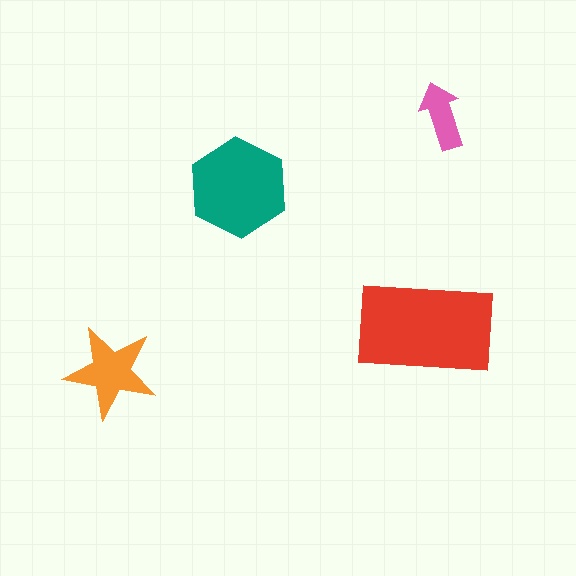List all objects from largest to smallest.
The red rectangle, the teal hexagon, the orange star, the pink arrow.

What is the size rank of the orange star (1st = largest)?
3rd.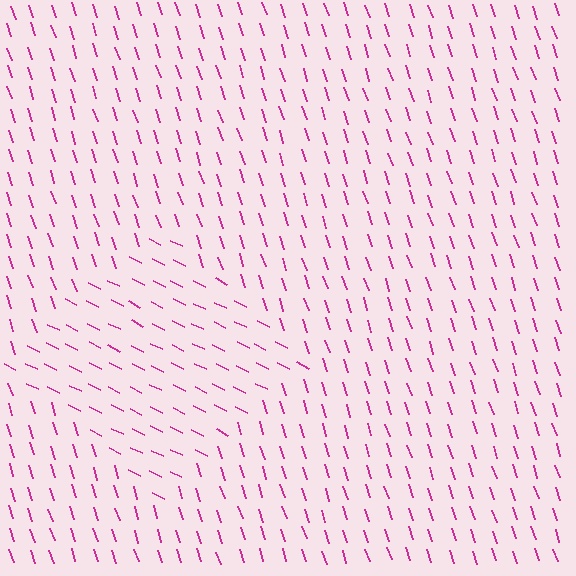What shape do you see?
I see a diamond.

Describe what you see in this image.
The image is filled with small magenta line segments. A diamond region in the image has lines oriented differently from the surrounding lines, creating a visible texture boundary.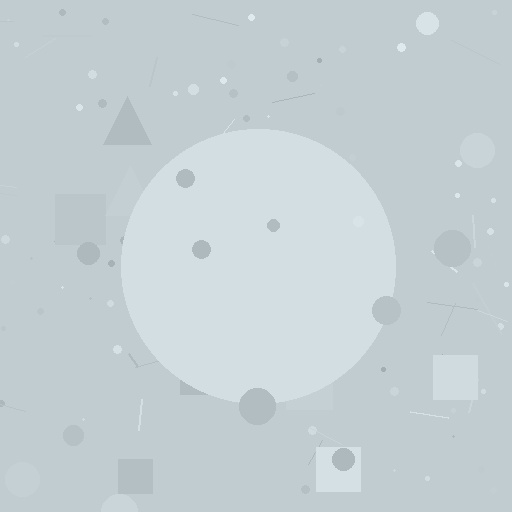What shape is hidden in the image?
A circle is hidden in the image.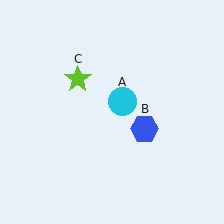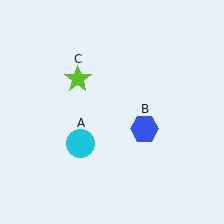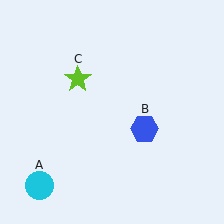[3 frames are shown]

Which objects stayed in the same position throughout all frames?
Blue hexagon (object B) and lime star (object C) remained stationary.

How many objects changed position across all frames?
1 object changed position: cyan circle (object A).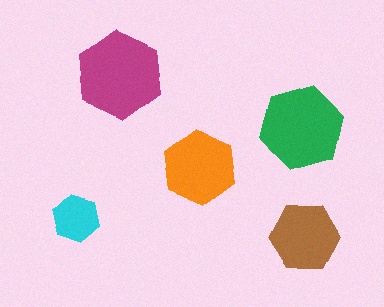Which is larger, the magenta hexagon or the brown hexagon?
The magenta one.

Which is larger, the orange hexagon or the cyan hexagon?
The orange one.